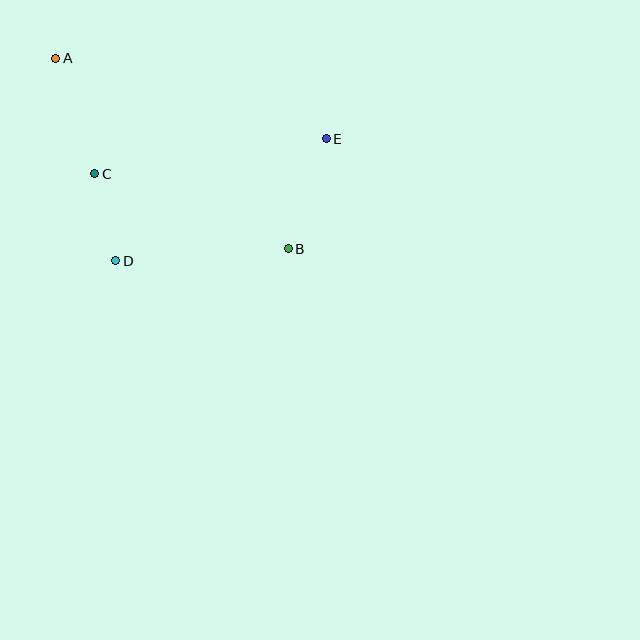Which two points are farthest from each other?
Points A and B are farthest from each other.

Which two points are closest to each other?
Points C and D are closest to each other.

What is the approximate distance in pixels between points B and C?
The distance between B and C is approximately 208 pixels.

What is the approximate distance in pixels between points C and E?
The distance between C and E is approximately 234 pixels.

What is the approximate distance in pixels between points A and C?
The distance between A and C is approximately 122 pixels.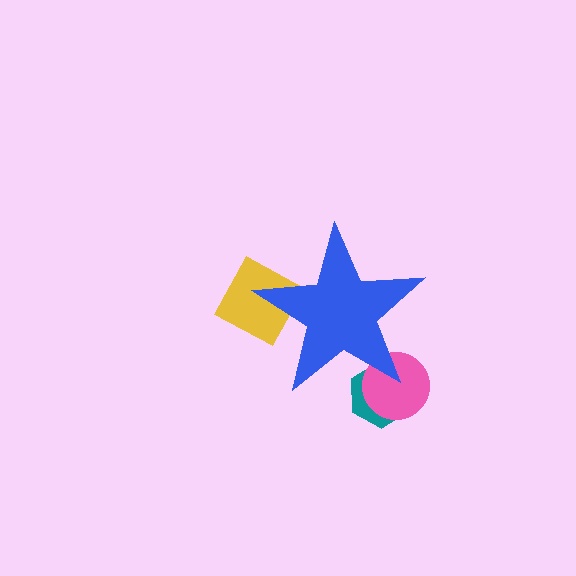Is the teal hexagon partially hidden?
Yes, the teal hexagon is partially hidden behind the blue star.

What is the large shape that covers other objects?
A blue star.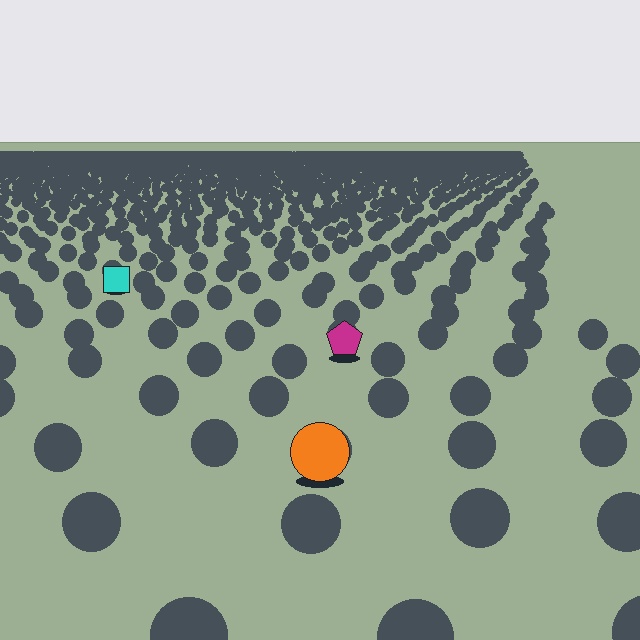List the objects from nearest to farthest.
From nearest to farthest: the orange circle, the magenta pentagon, the cyan square.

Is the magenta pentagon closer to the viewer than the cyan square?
Yes. The magenta pentagon is closer — you can tell from the texture gradient: the ground texture is coarser near it.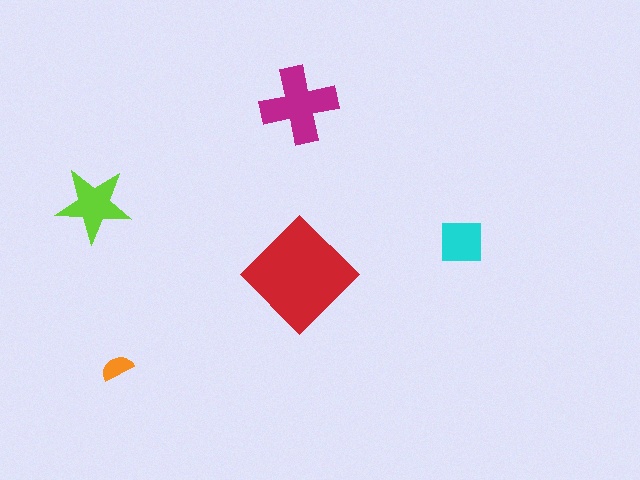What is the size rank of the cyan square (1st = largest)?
4th.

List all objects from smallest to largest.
The orange semicircle, the cyan square, the lime star, the magenta cross, the red diamond.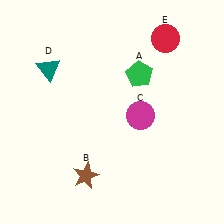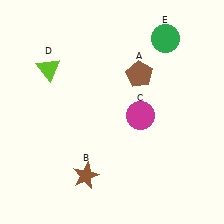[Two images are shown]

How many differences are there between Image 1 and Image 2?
There are 3 differences between the two images.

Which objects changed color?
A changed from green to brown. D changed from teal to lime. E changed from red to green.